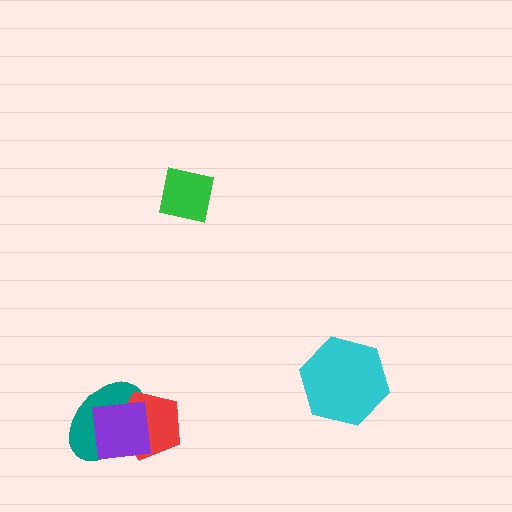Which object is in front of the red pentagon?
The purple square is in front of the red pentagon.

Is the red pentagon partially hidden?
Yes, it is partially covered by another shape.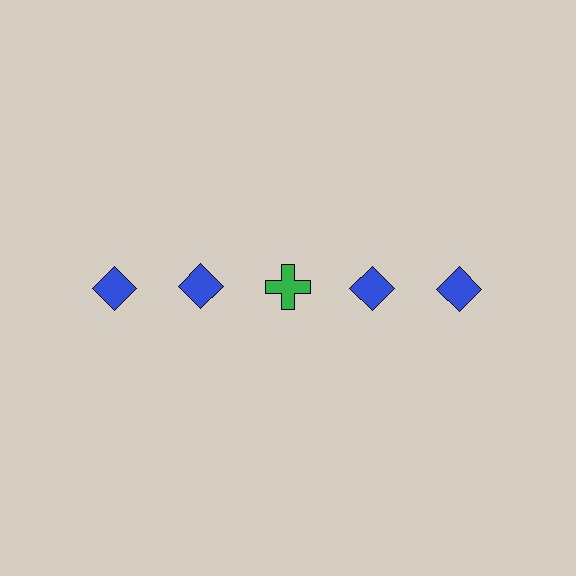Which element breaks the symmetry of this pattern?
The green cross in the top row, center column breaks the symmetry. All other shapes are blue diamonds.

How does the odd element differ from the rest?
It differs in both color (green instead of blue) and shape (cross instead of diamond).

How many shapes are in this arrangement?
There are 5 shapes arranged in a grid pattern.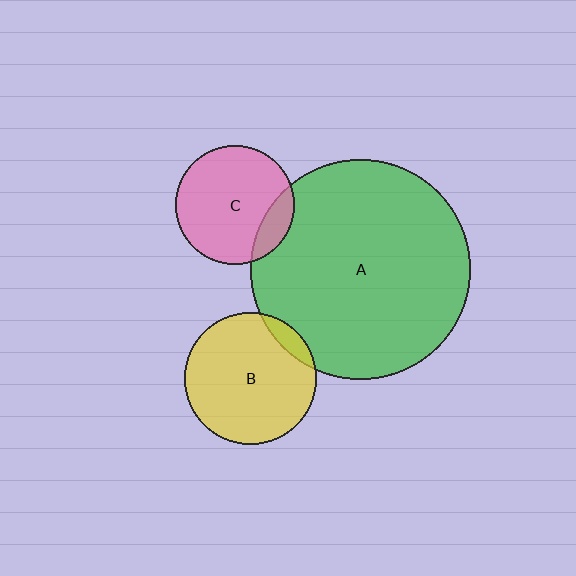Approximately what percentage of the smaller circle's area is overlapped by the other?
Approximately 10%.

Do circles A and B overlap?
Yes.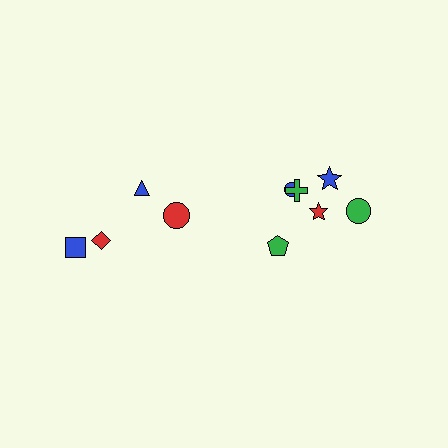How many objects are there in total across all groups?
There are 10 objects.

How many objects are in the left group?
There are 4 objects.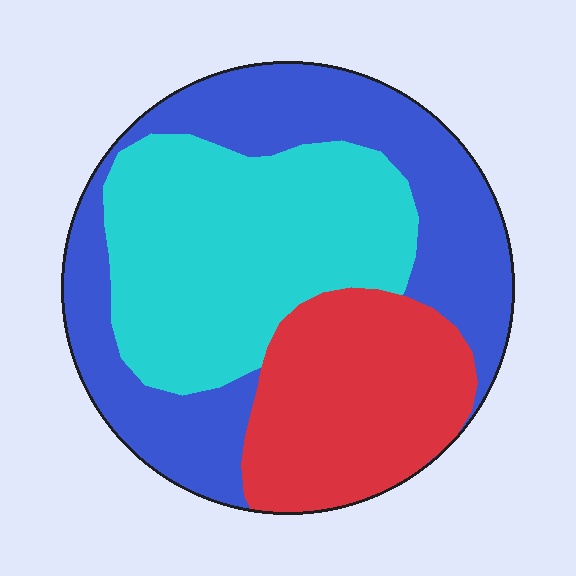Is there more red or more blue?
Blue.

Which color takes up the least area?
Red, at roughly 25%.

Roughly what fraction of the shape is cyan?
Cyan covers around 35% of the shape.